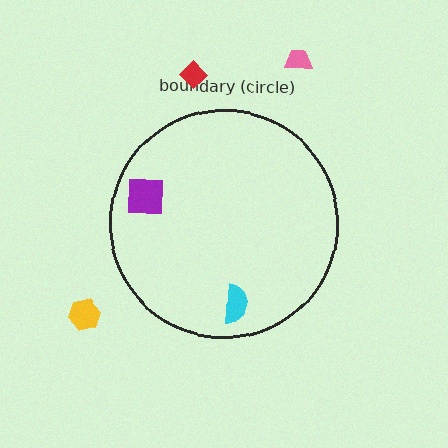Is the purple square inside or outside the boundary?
Inside.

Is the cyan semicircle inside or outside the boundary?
Inside.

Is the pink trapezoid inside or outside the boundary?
Outside.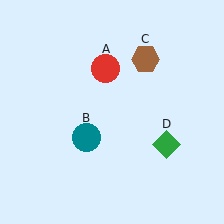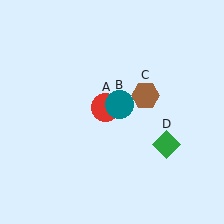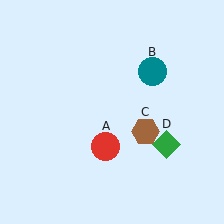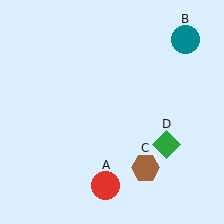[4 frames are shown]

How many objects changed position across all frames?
3 objects changed position: red circle (object A), teal circle (object B), brown hexagon (object C).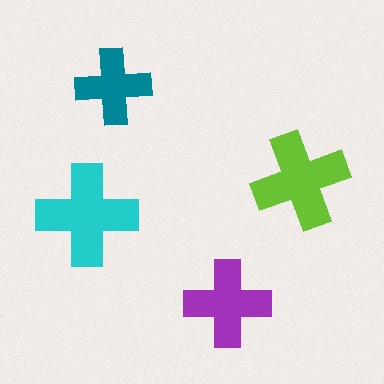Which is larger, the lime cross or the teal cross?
The lime one.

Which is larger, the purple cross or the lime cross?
The lime one.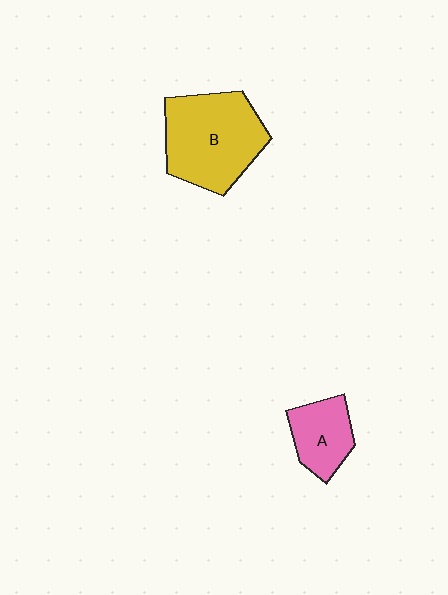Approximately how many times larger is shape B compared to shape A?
Approximately 2.0 times.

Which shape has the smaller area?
Shape A (pink).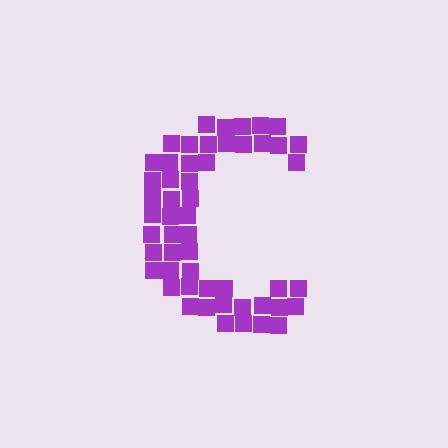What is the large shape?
The large shape is the letter C.